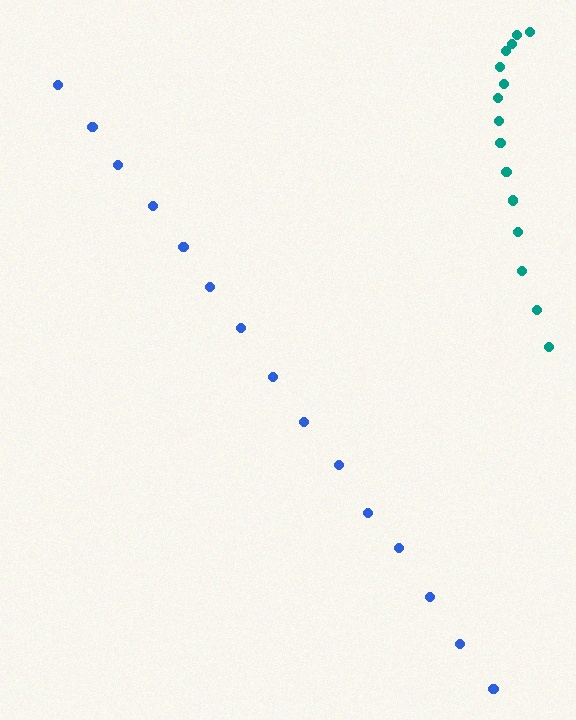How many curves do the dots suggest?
There are 2 distinct paths.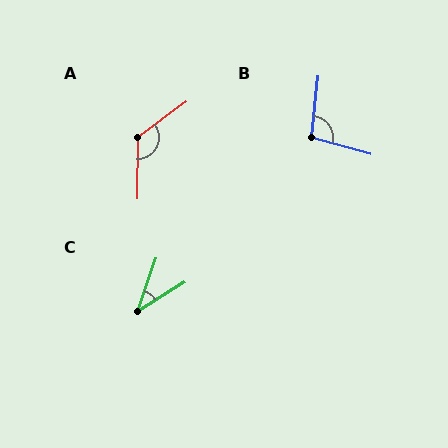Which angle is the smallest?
C, at approximately 39 degrees.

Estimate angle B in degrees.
Approximately 99 degrees.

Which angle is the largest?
A, at approximately 127 degrees.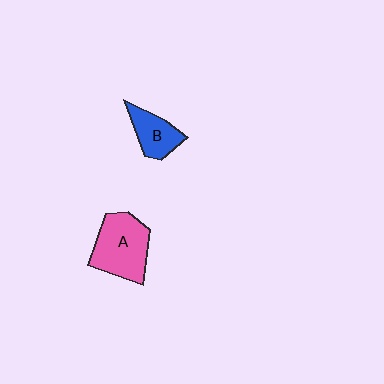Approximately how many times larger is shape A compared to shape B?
Approximately 1.7 times.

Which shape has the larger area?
Shape A (pink).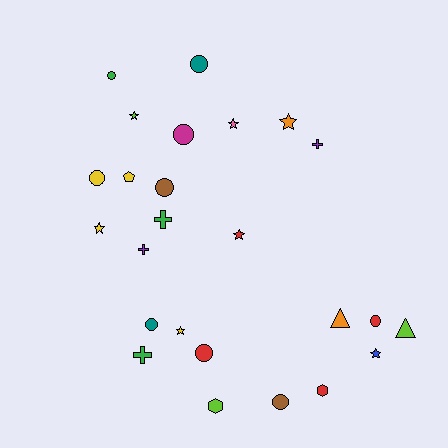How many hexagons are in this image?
There are 2 hexagons.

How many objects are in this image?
There are 25 objects.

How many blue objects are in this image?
There is 1 blue object.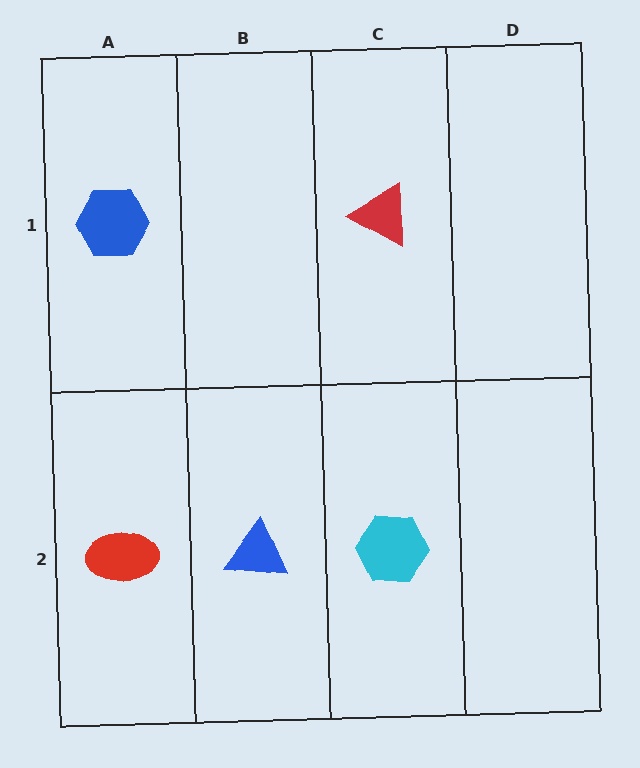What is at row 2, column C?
A cyan hexagon.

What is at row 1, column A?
A blue hexagon.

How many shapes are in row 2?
3 shapes.